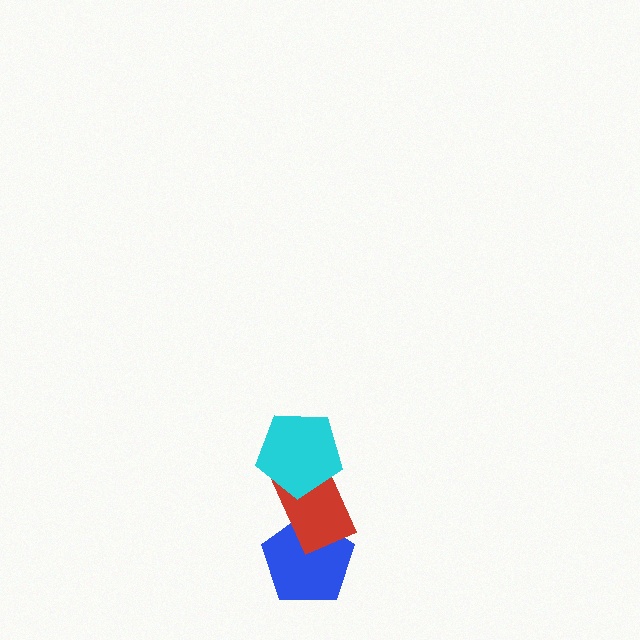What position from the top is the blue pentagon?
The blue pentagon is 3rd from the top.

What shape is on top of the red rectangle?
The cyan pentagon is on top of the red rectangle.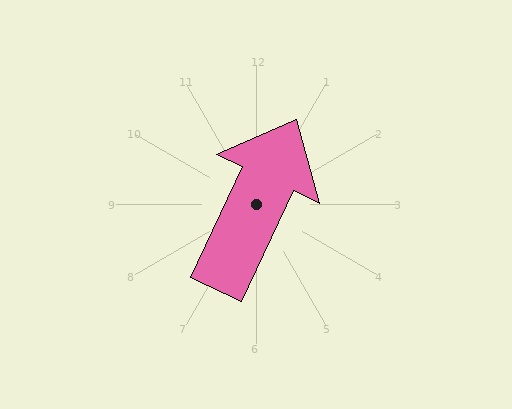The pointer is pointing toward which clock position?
Roughly 1 o'clock.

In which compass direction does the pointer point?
Northeast.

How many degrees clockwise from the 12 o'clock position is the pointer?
Approximately 25 degrees.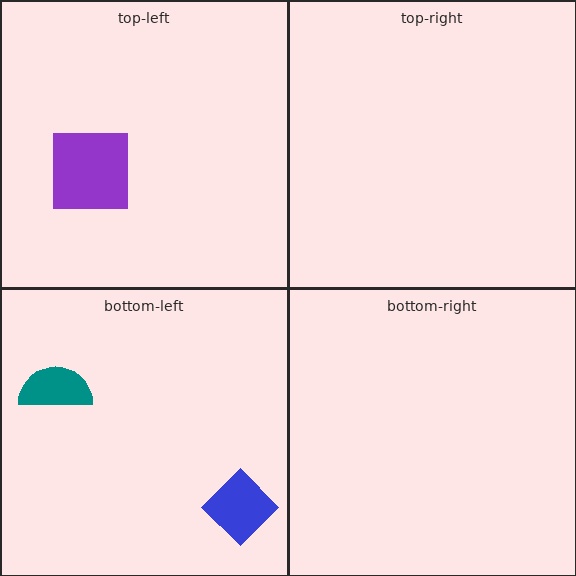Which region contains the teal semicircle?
The bottom-left region.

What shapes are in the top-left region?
The purple square.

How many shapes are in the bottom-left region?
2.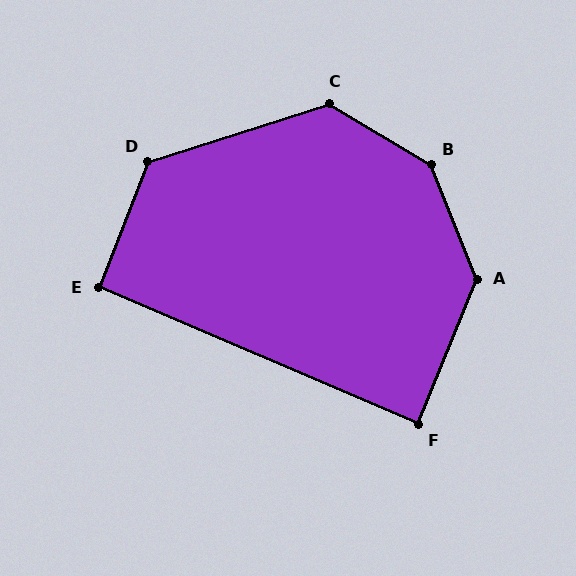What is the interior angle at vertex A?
Approximately 137 degrees (obtuse).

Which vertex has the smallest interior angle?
F, at approximately 89 degrees.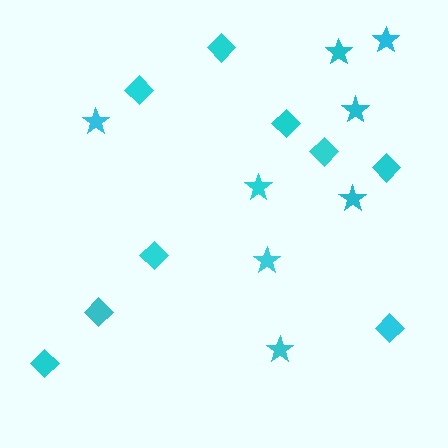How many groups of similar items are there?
There are 2 groups: one group of stars (8) and one group of diamonds (9).